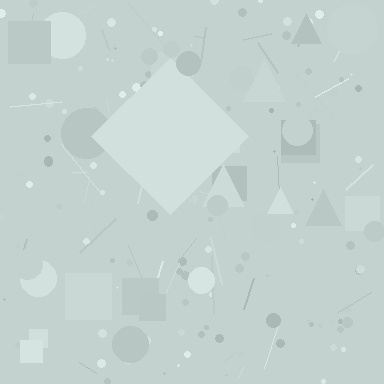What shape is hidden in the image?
A diamond is hidden in the image.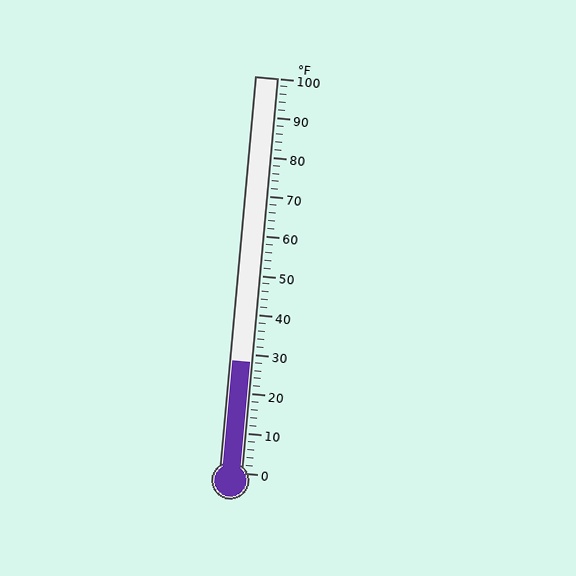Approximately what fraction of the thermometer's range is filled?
The thermometer is filled to approximately 30% of its range.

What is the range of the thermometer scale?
The thermometer scale ranges from 0°F to 100°F.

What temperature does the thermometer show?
The thermometer shows approximately 28°F.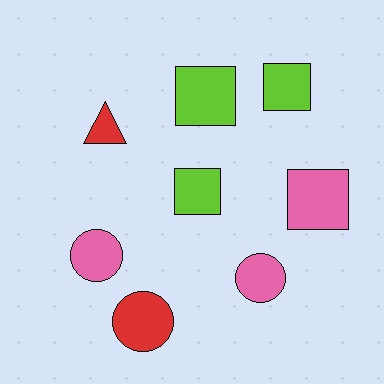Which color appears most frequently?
Pink, with 3 objects.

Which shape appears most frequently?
Square, with 4 objects.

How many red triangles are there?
There is 1 red triangle.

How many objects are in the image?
There are 8 objects.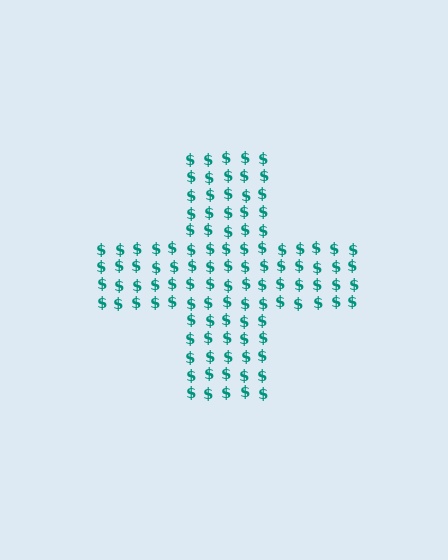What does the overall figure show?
The overall figure shows a cross.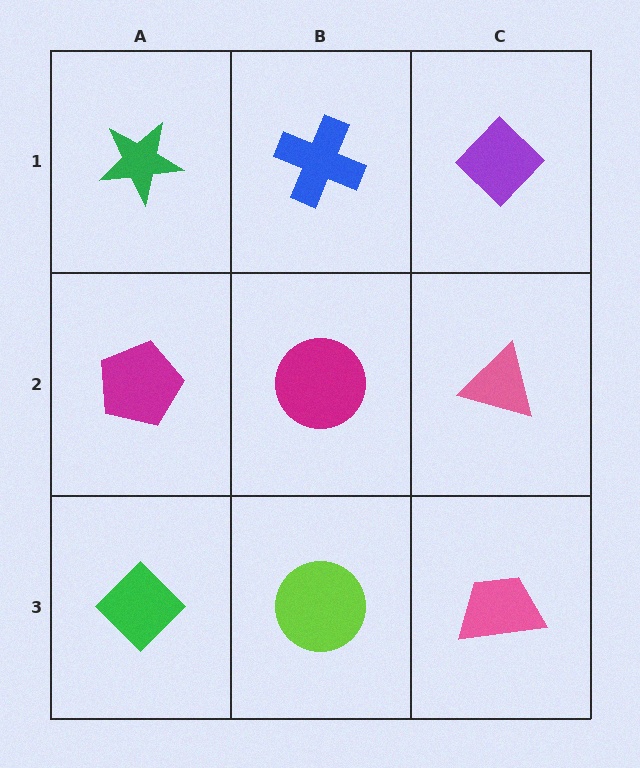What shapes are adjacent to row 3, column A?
A magenta pentagon (row 2, column A), a lime circle (row 3, column B).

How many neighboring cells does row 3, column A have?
2.